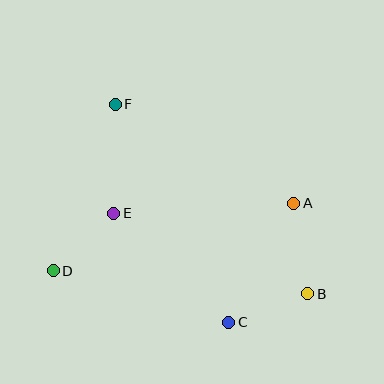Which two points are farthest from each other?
Points B and F are farthest from each other.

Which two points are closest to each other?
Points D and E are closest to each other.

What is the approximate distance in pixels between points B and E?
The distance between B and E is approximately 210 pixels.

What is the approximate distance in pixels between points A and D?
The distance between A and D is approximately 250 pixels.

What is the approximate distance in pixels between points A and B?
The distance between A and B is approximately 91 pixels.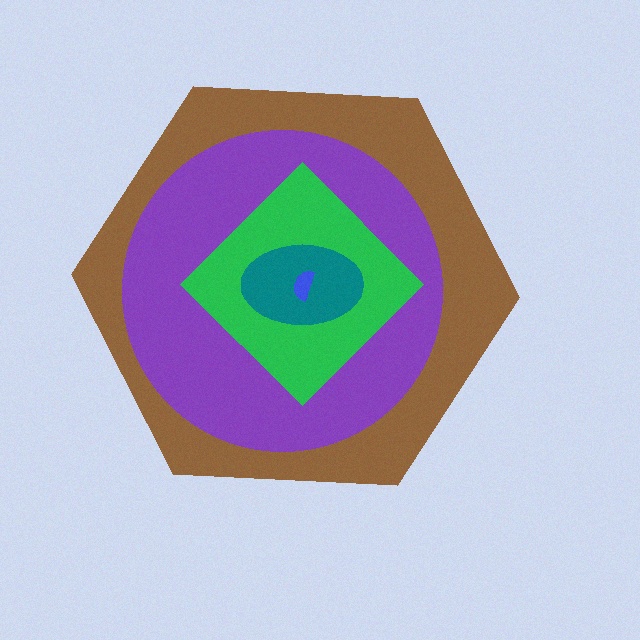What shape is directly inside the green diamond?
The teal ellipse.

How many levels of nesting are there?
5.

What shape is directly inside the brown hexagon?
The purple circle.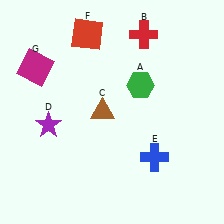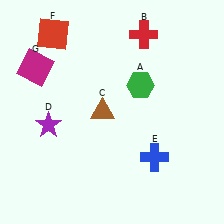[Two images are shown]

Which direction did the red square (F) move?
The red square (F) moved left.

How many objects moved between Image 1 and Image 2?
1 object moved between the two images.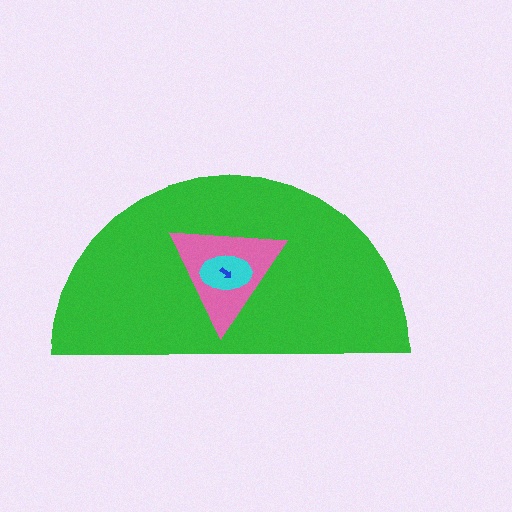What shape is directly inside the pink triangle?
The cyan ellipse.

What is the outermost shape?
The green semicircle.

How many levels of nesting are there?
4.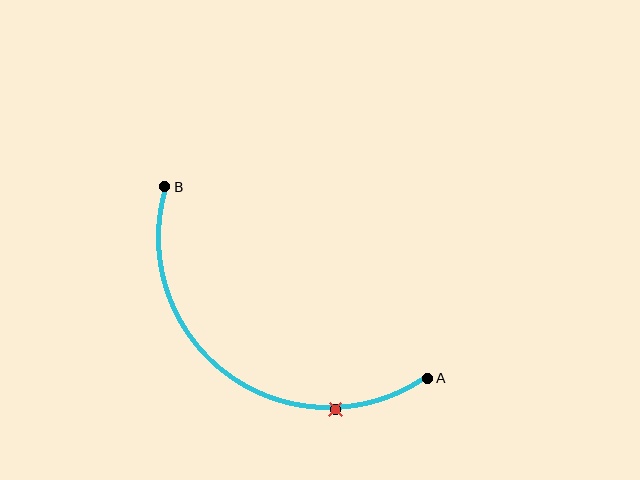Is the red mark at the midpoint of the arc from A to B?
No. The red mark lies on the arc but is closer to endpoint A. The arc midpoint would be at the point on the curve equidistant along the arc from both A and B.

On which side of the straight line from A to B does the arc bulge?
The arc bulges below and to the left of the straight line connecting A and B.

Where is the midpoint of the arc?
The arc midpoint is the point on the curve farthest from the straight line joining A and B. It sits below and to the left of that line.